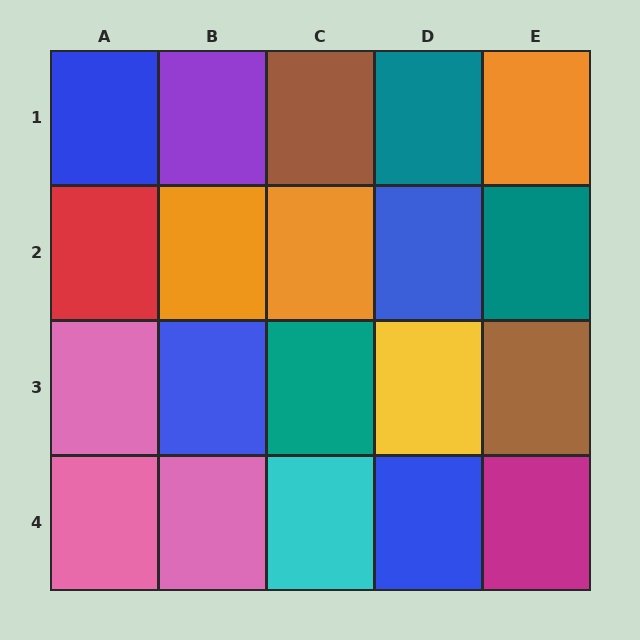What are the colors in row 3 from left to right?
Pink, blue, teal, yellow, brown.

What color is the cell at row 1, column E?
Orange.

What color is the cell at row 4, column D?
Blue.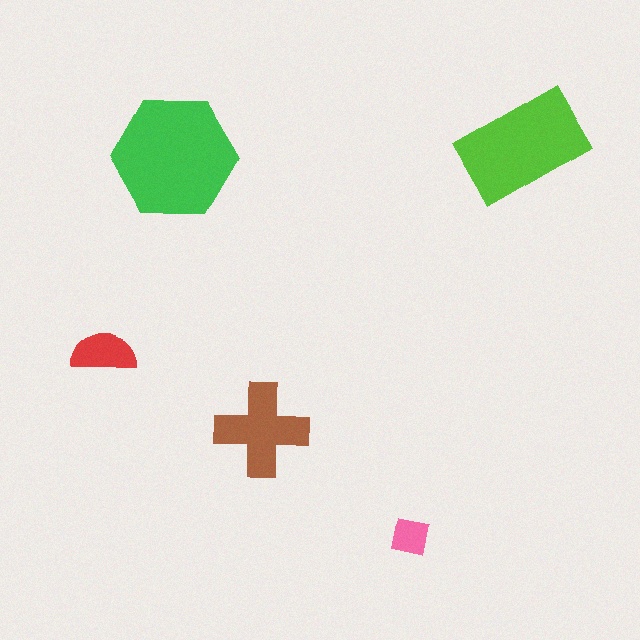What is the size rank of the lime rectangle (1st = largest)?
2nd.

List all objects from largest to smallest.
The green hexagon, the lime rectangle, the brown cross, the red semicircle, the pink square.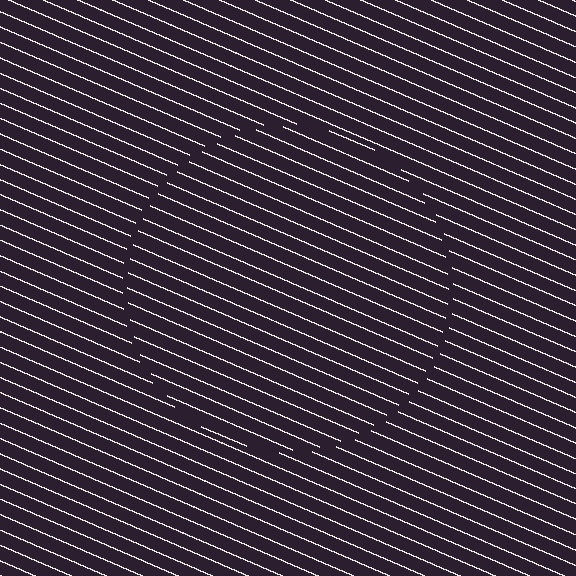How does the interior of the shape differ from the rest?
The interior of the shape contains the same grating, shifted by half a period — the contour is defined by the phase discontinuity where line-ends from the inner and outer gratings abut.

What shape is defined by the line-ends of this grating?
An illusory circle. The interior of the shape contains the same grating, shifted by half a period — the contour is defined by the phase discontinuity where line-ends from the inner and outer gratings abut.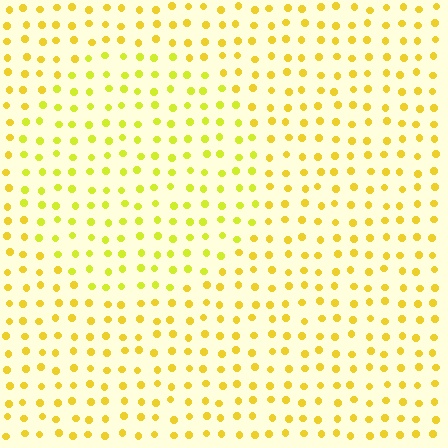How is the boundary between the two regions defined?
The boundary is defined purely by a slight shift in hue (about 19 degrees). Spacing, size, and orientation are identical on both sides.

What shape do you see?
I see a circle.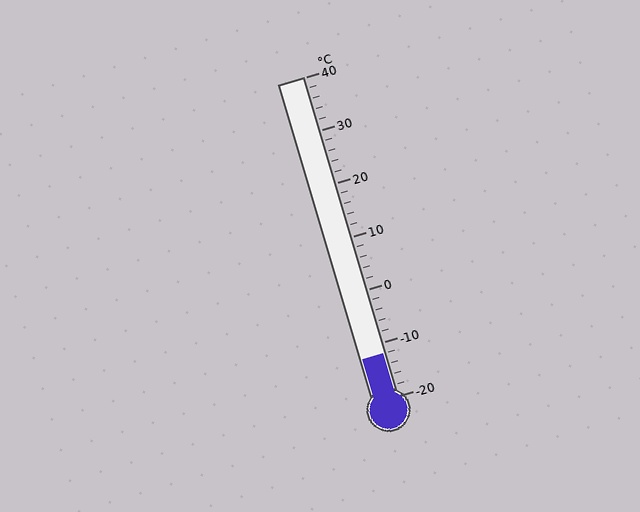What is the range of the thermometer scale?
The thermometer scale ranges from -20°C to 40°C.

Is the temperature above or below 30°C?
The temperature is below 30°C.